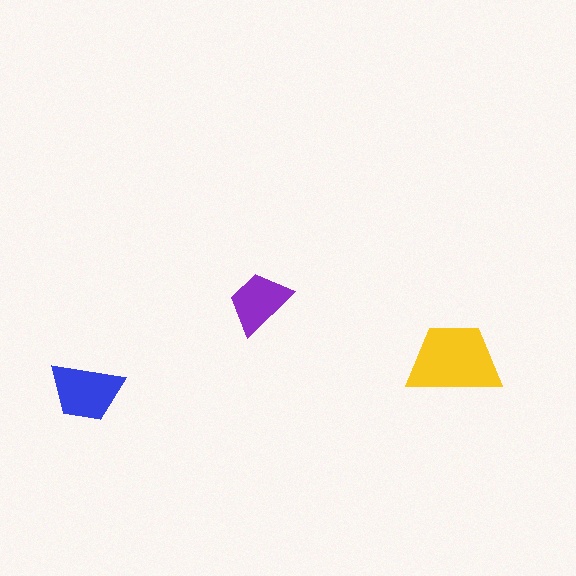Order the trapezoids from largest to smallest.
the yellow one, the blue one, the purple one.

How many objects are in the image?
There are 3 objects in the image.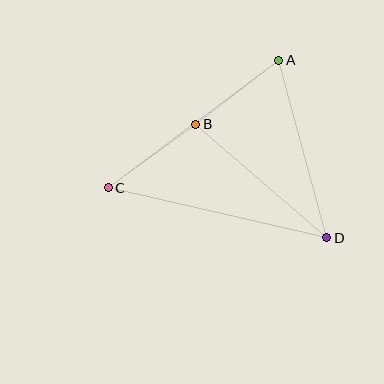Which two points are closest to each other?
Points A and B are closest to each other.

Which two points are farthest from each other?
Points C and D are farthest from each other.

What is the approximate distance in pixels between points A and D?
The distance between A and D is approximately 184 pixels.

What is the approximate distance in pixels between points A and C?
The distance between A and C is approximately 213 pixels.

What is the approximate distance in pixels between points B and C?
The distance between B and C is approximately 108 pixels.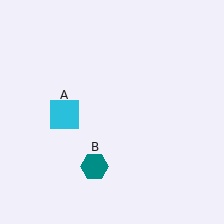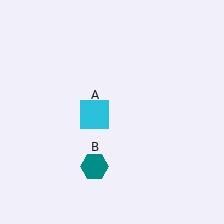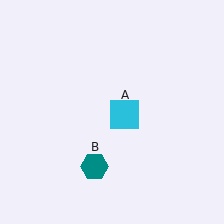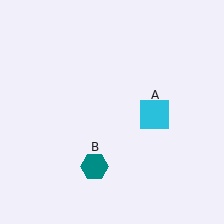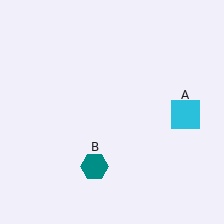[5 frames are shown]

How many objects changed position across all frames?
1 object changed position: cyan square (object A).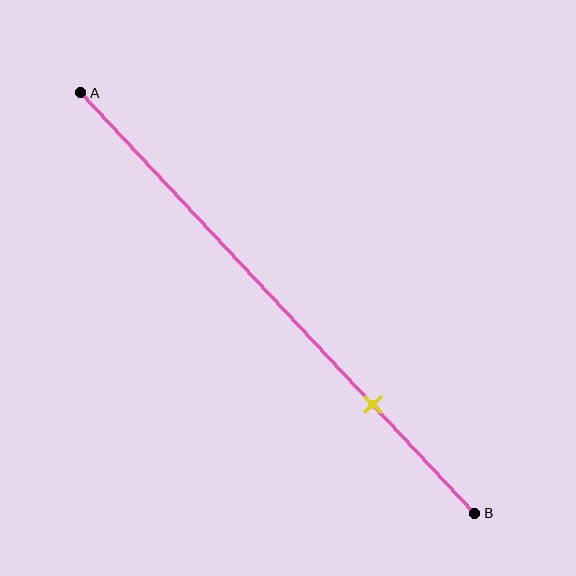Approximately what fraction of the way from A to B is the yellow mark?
The yellow mark is approximately 75% of the way from A to B.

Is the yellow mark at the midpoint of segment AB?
No, the mark is at about 75% from A, not at the 50% midpoint.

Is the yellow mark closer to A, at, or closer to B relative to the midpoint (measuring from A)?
The yellow mark is closer to point B than the midpoint of segment AB.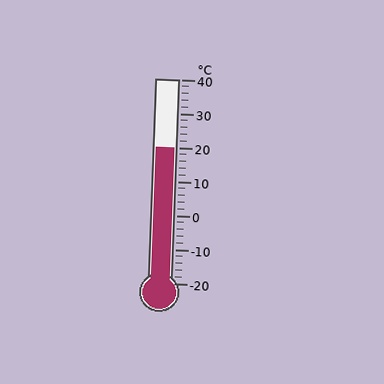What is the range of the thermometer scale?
The thermometer scale ranges from -20°C to 40°C.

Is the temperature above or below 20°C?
The temperature is at 20°C.